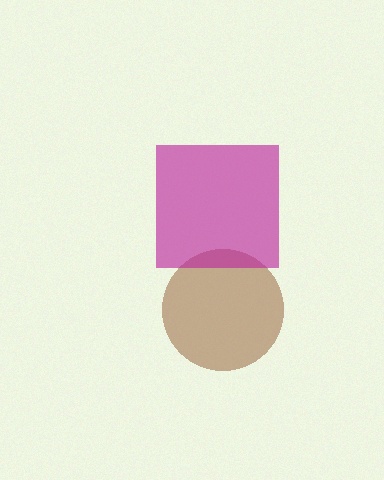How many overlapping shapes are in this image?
There are 2 overlapping shapes in the image.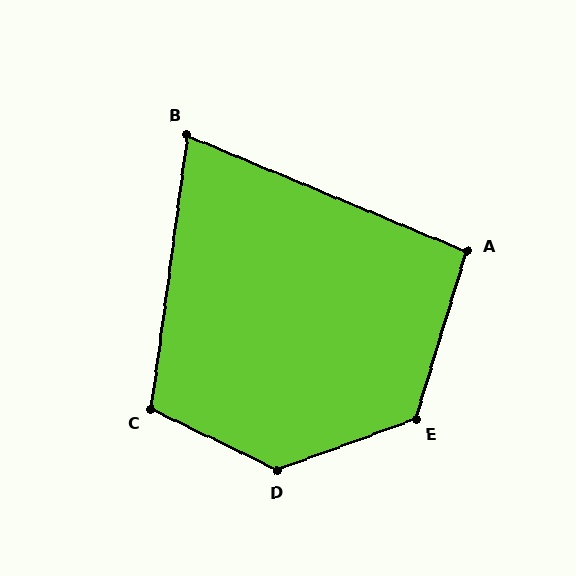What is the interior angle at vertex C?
Approximately 108 degrees (obtuse).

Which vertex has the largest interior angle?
D, at approximately 134 degrees.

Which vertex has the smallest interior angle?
B, at approximately 75 degrees.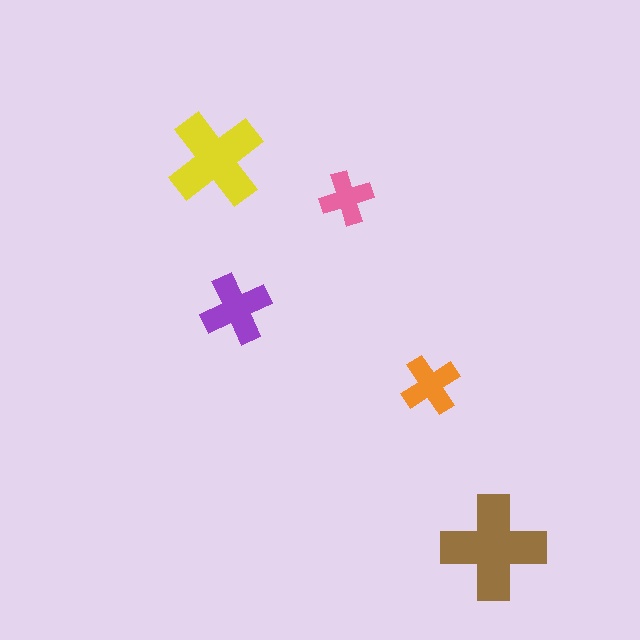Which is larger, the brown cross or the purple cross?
The brown one.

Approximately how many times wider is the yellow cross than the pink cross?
About 2 times wider.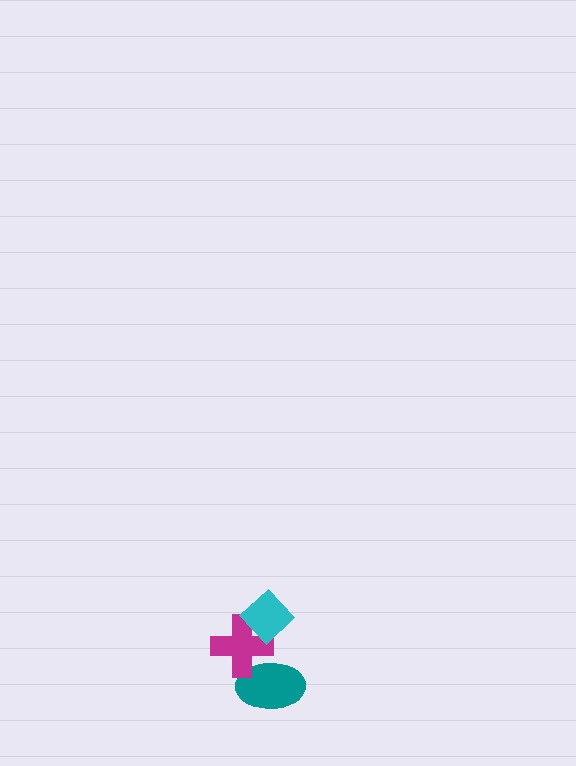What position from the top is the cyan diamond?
The cyan diamond is 1st from the top.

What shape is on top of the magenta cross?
The cyan diamond is on top of the magenta cross.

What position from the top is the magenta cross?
The magenta cross is 2nd from the top.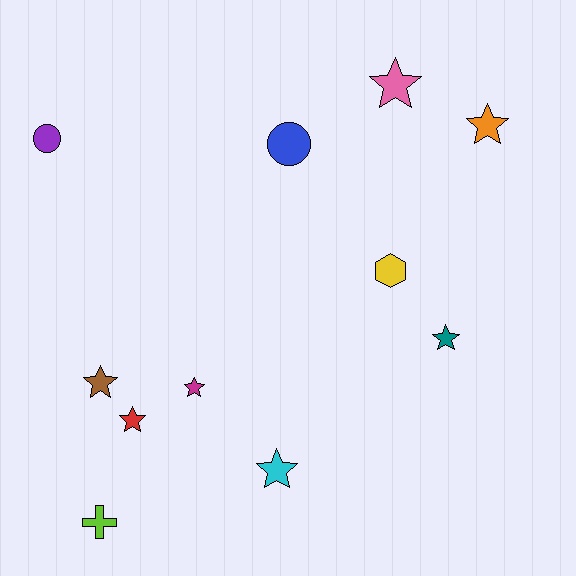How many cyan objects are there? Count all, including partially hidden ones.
There is 1 cyan object.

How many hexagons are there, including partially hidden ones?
There is 1 hexagon.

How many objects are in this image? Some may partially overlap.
There are 11 objects.